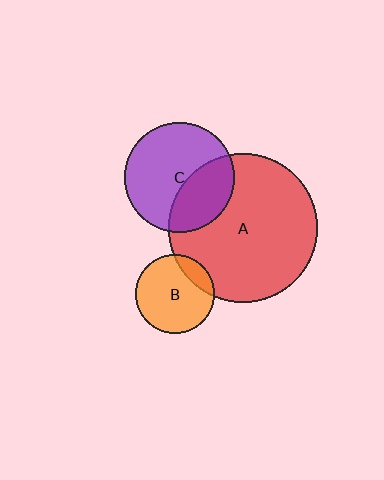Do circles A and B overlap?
Yes.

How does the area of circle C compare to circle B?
Approximately 1.9 times.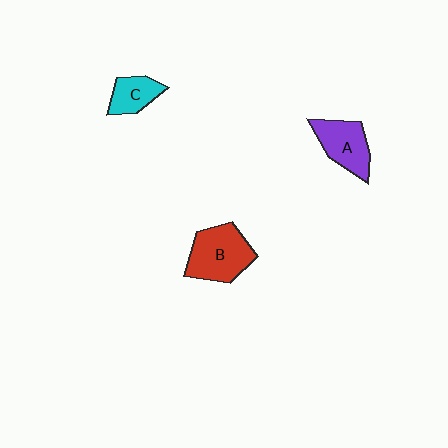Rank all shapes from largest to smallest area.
From largest to smallest: B (red), A (purple), C (cyan).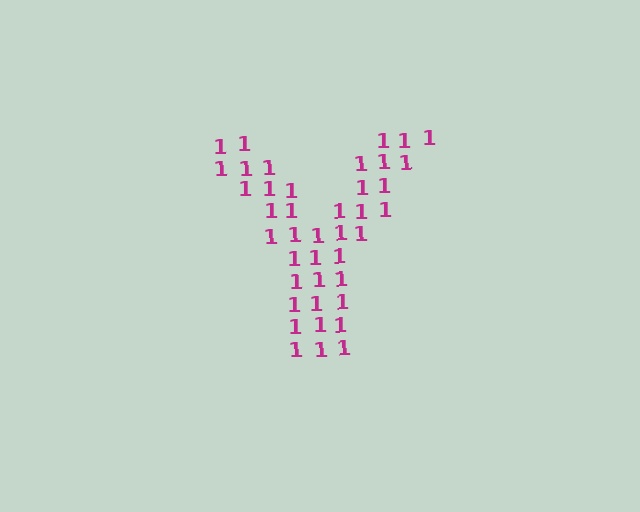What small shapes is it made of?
It is made of small digit 1's.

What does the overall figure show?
The overall figure shows the letter Y.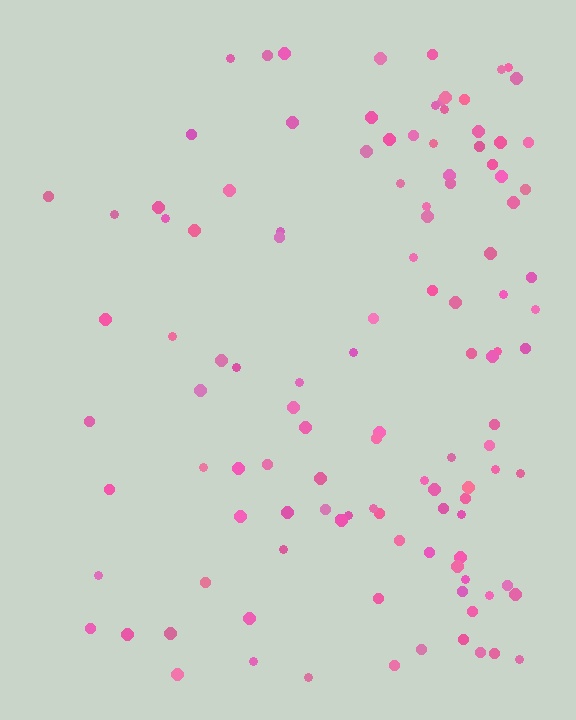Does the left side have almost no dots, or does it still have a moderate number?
Still a moderate number, just noticeably fewer than the right.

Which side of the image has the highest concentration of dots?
The right.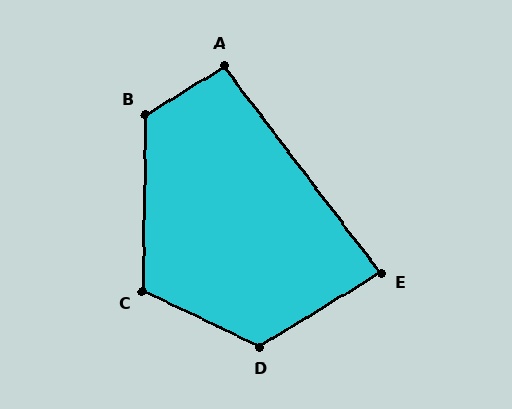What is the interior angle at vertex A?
Approximately 95 degrees (obtuse).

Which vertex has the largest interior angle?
D, at approximately 123 degrees.